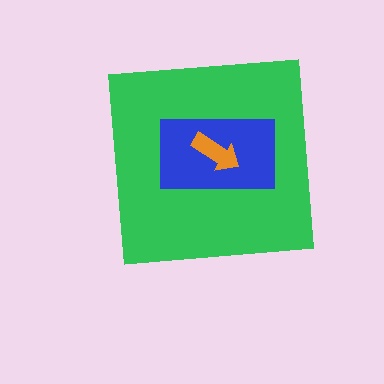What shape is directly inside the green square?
The blue rectangle.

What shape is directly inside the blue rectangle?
The orange arrow.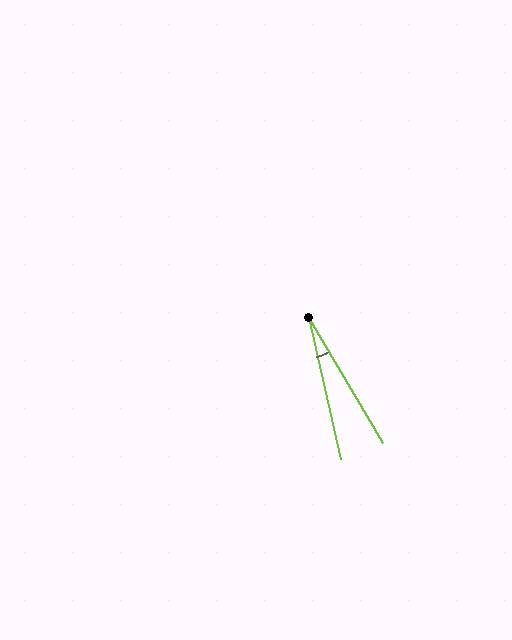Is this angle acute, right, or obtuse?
It is acute.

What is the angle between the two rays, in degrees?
Approximately 18 degrees.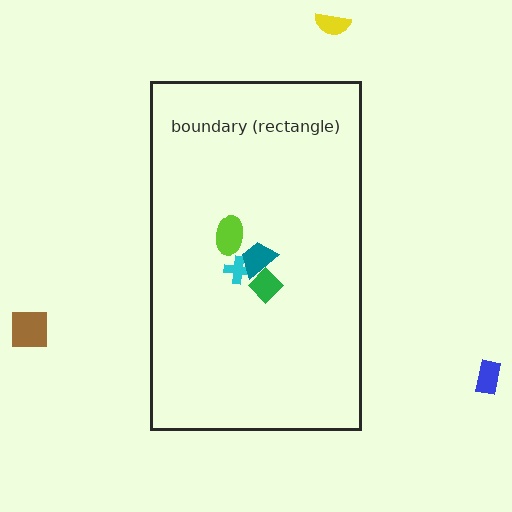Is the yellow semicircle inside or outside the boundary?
Outside.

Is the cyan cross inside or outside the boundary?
Inside.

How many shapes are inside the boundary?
4 inside, 3 outside.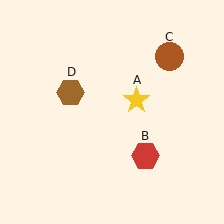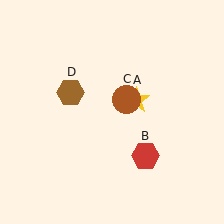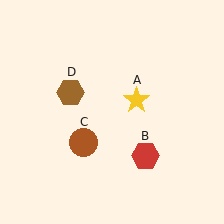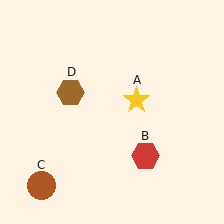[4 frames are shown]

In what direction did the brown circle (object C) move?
The brown circle (object C) moved down and to the left.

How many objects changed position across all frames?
1 object changed position: brown circle (object C).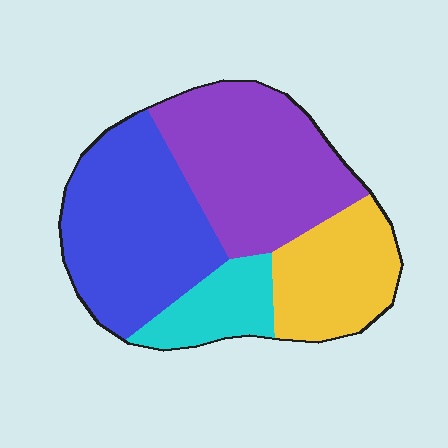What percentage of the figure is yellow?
Yellow takes up about one fifth (1/5) of the figure.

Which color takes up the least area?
Cyan, at roughly 10%.